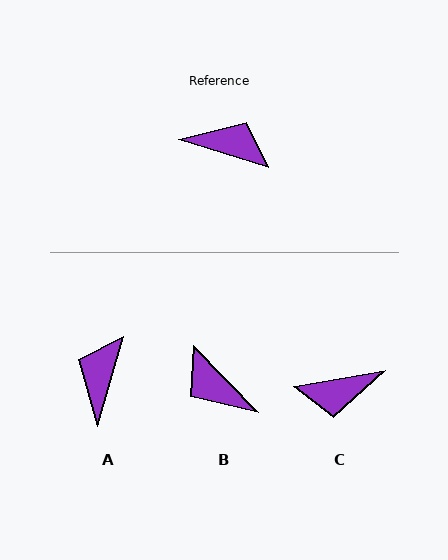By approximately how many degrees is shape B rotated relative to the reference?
Approximately 152 degrees counter-clockwise.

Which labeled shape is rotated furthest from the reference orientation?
C, about 152 degrees away.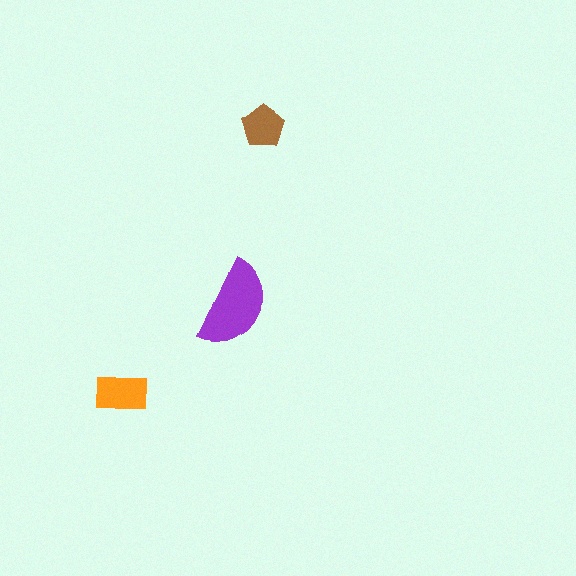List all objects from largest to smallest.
The purple semicircle, the orange rectangle, the brown pentagon.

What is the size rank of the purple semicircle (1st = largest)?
1st.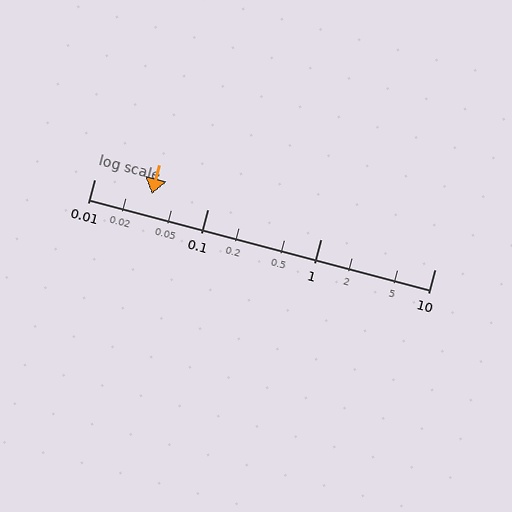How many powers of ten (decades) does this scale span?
The scale spans 3 decades, from 0.01 to 10.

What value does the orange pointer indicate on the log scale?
The pointer indicates approximately 0.032.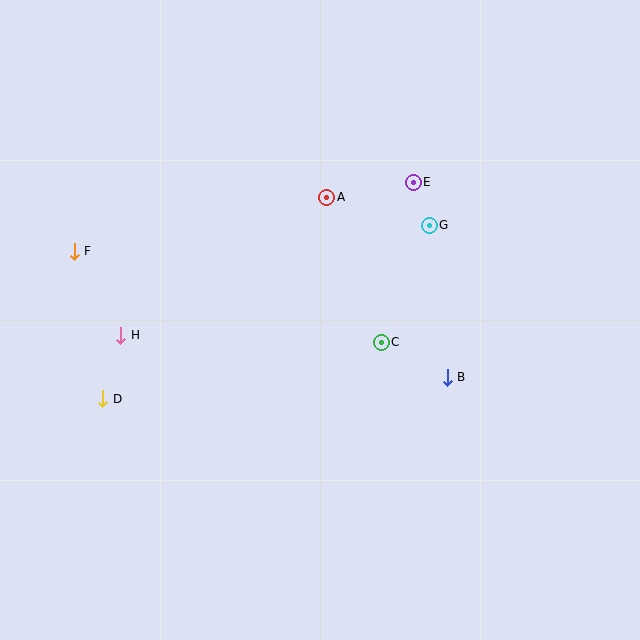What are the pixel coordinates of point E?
Point E is at (413, 182).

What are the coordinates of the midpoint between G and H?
The midpoint between G and H is at (275, 280).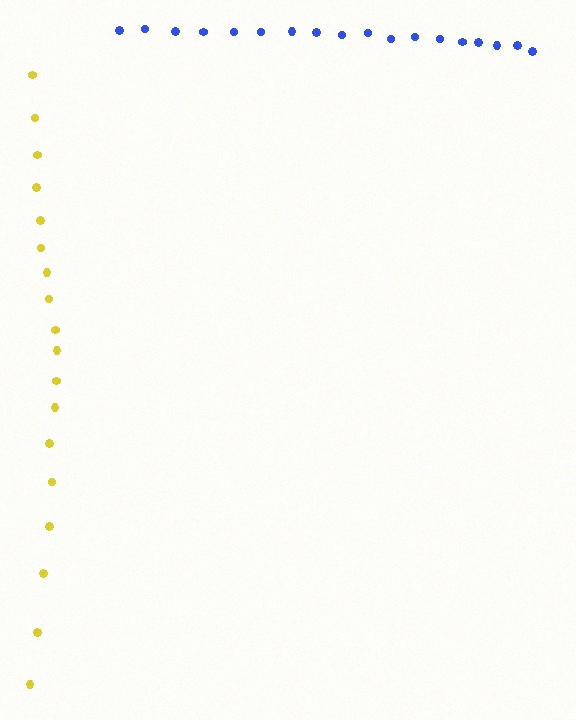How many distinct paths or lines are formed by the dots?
There are 2 distinct paths.